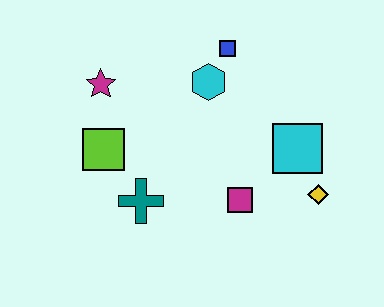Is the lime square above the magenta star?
No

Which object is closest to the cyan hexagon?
The blue square is closest to the cyan hexagon.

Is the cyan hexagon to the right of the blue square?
No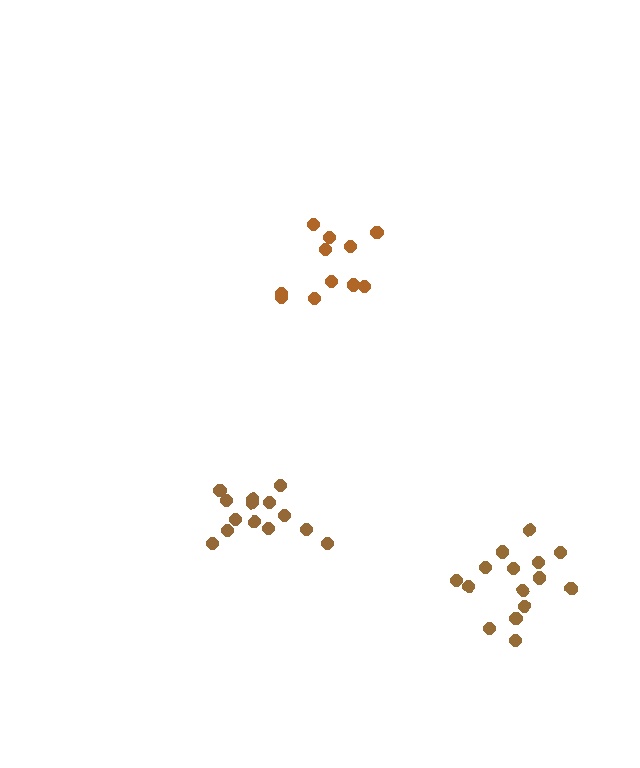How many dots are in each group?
Group 1: 14 dots, Group 2: 11 dots, Group 3: 15 dots (40 total).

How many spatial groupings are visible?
There are 3 spatial groupings.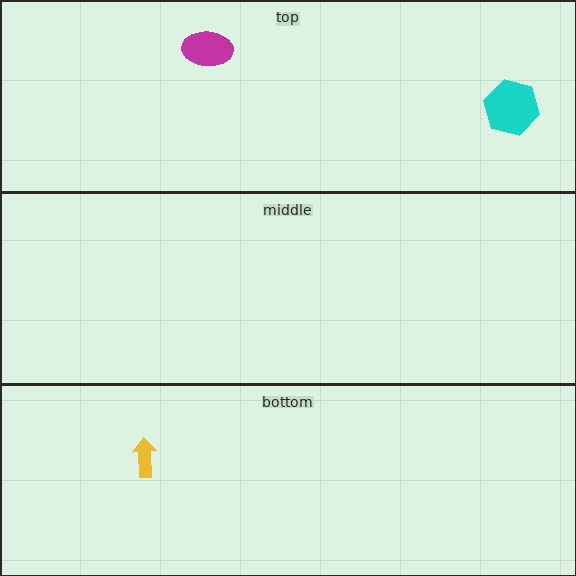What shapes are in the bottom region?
The yellow arrow.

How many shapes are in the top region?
2.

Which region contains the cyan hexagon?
The top region.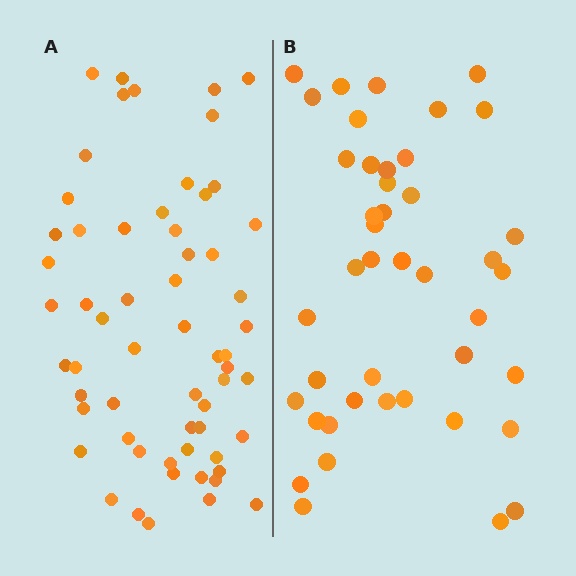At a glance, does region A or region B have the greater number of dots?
Region A (the left region) has more dots.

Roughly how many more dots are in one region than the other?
Region A has approximately 15 more dots than region B.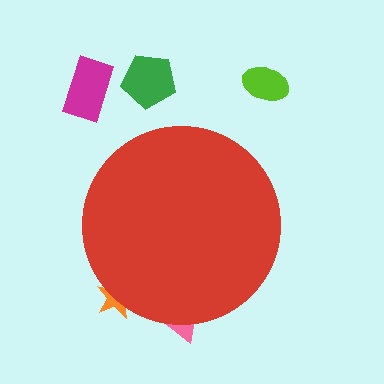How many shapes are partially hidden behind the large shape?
2 shapes are partially hidden.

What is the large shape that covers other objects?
A red circle.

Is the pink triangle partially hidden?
Yes, the pink triangle is partially hidden behind the red circle.